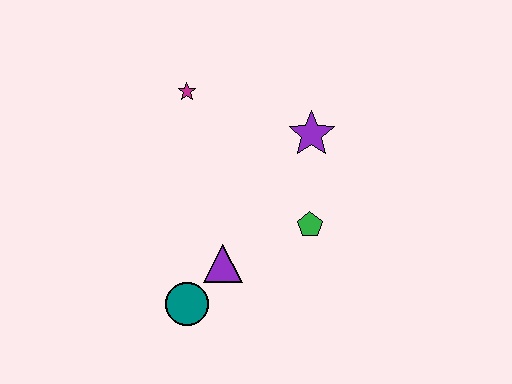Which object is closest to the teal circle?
The purple triangle is closest to the teal circle.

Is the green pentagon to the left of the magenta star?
No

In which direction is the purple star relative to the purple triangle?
The purple star is above the purple triangle.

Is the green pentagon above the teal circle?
Yes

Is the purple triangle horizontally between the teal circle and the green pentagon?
Yes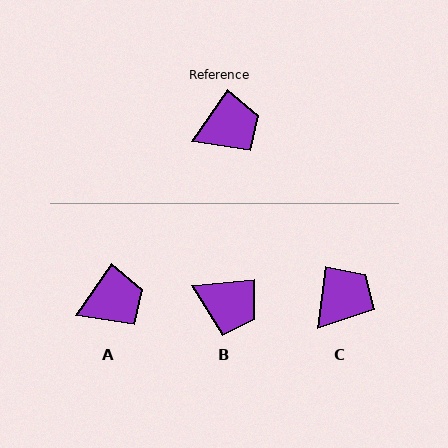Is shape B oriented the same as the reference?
No, it is off by about 50 degrees.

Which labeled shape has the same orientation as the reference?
A.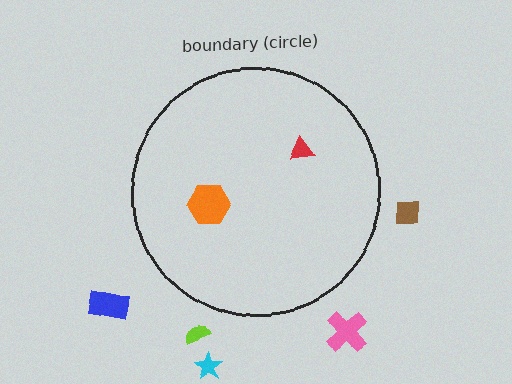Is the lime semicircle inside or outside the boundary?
Outside.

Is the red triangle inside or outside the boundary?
Inside.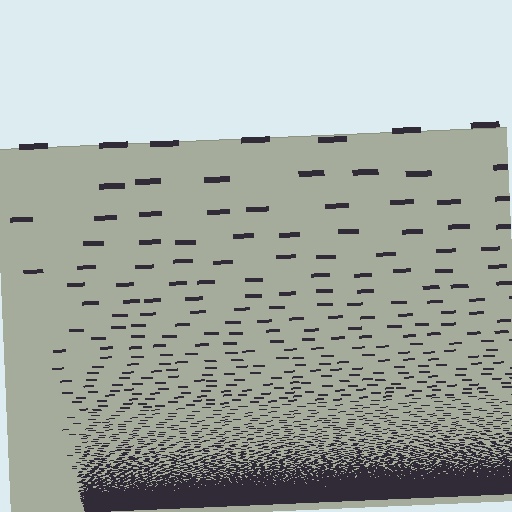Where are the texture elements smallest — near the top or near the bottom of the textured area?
Near the bottom.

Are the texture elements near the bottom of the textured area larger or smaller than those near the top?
Smaller. The gradient is inverted — elements near the bottom are smaller and denser.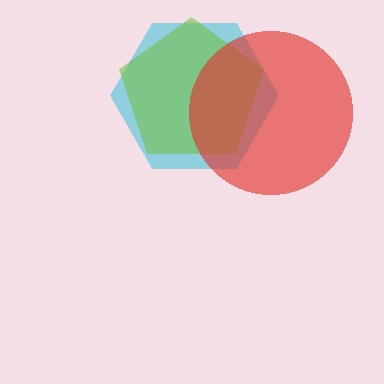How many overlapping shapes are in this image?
There are 3 overlapping shapes in the image.